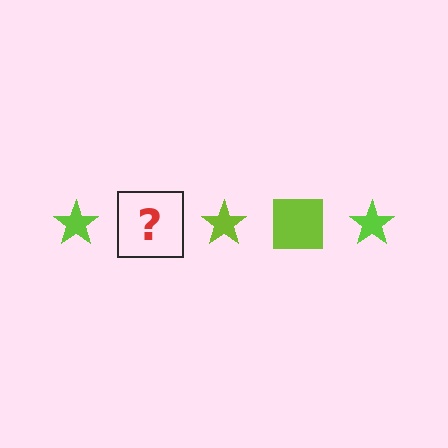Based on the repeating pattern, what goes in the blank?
The blank should be a lime square.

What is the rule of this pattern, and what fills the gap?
The rule is that the pattern cycles through star, square shapes in lime. The gap should be filled with a lime square.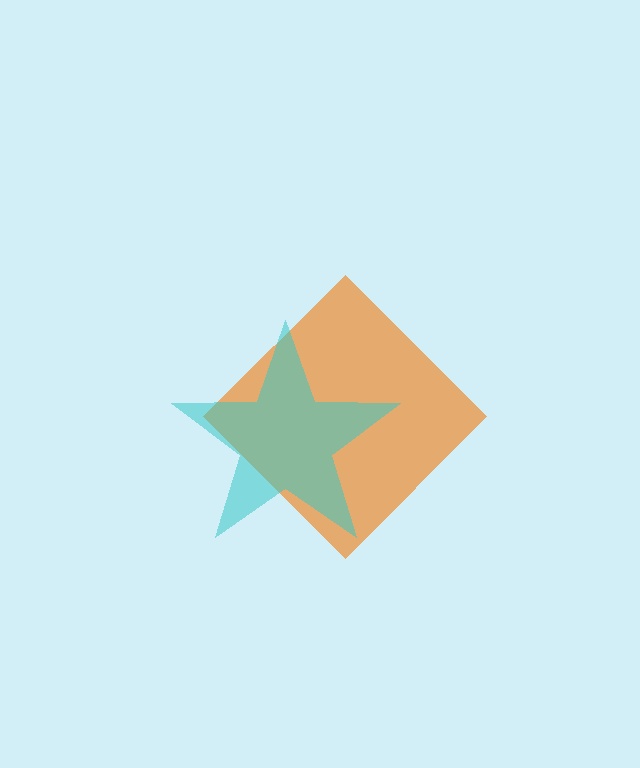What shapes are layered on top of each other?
The layered shapes are: an orange diamond, a cyan star.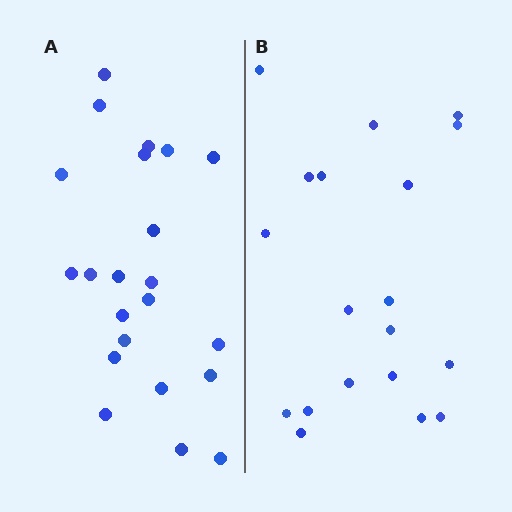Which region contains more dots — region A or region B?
Region A (the left region) has more dots.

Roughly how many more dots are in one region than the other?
Region A has just a few more — roughly 2 or 3 more dots than region B.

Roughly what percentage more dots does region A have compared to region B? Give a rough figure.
About 15% more.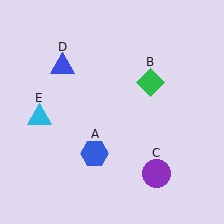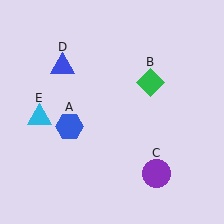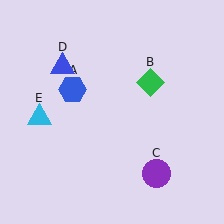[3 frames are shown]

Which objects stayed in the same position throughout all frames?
Green diamond (object B) and purple circle (object C) and blue triangle (object D) and cyan triangle (object E) remained stationary.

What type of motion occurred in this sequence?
The blue hexagon (object A) rotated clockwise around the center of the scene.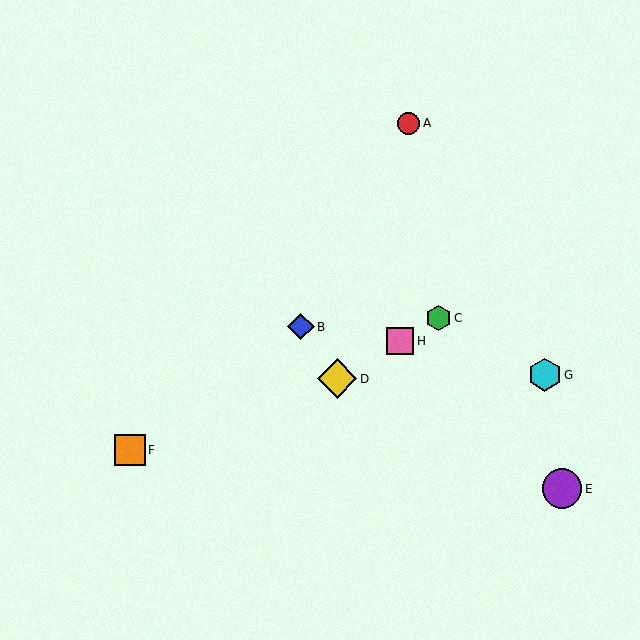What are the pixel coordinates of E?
Object E is at (562, 489).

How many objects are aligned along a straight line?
3 objects (C, D, H) are aligned along a straight line.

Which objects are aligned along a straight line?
Objects C, D, H are aligned along a straight line.